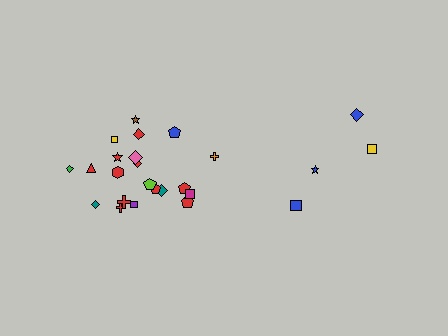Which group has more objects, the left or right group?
The left group.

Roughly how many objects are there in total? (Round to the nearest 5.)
Roughly 25 objects in total.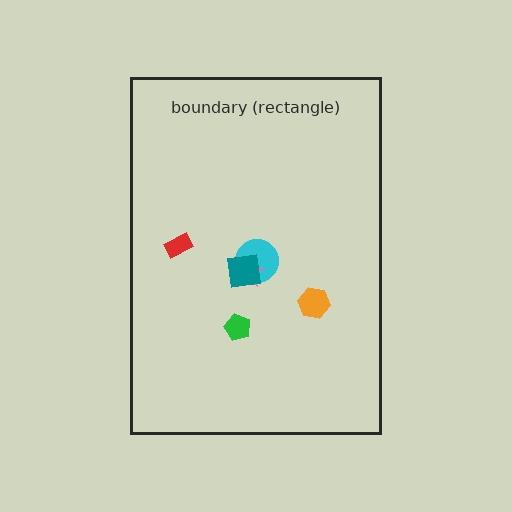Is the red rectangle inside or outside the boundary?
Inside.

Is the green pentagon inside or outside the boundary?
Inside.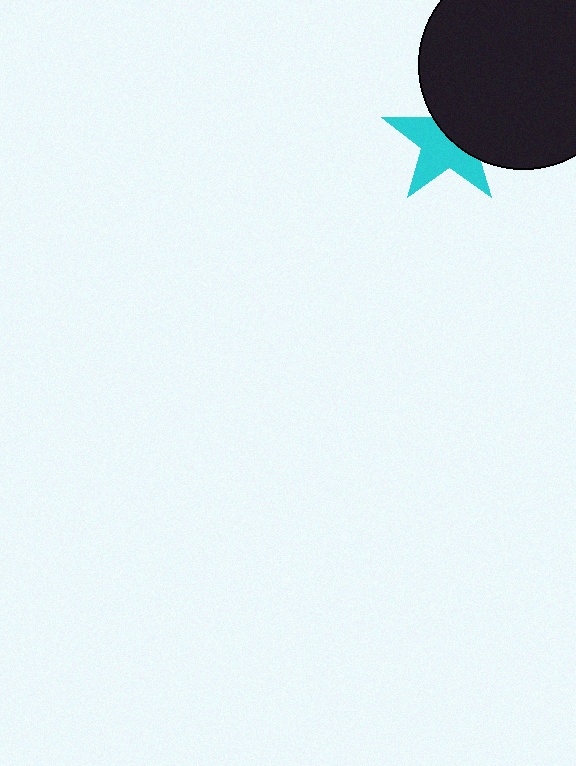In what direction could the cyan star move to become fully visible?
The cyan star could move toward the lower-left. That would shift it out from behind the black circle entirely.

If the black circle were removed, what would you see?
You would see the complete cyan star.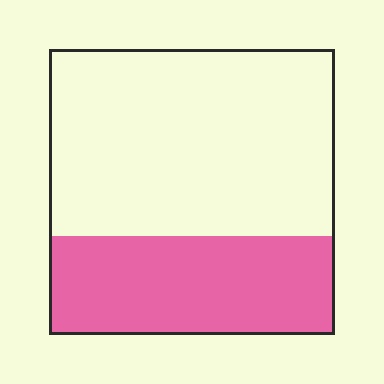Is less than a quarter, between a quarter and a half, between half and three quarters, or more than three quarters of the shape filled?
Between a quarter and a half.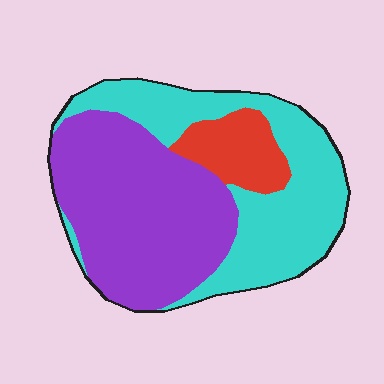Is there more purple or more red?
Purple.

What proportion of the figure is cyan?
Cyan takes up about two fifths (2/5) of the figure.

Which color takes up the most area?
Purple, at roughly 45%.